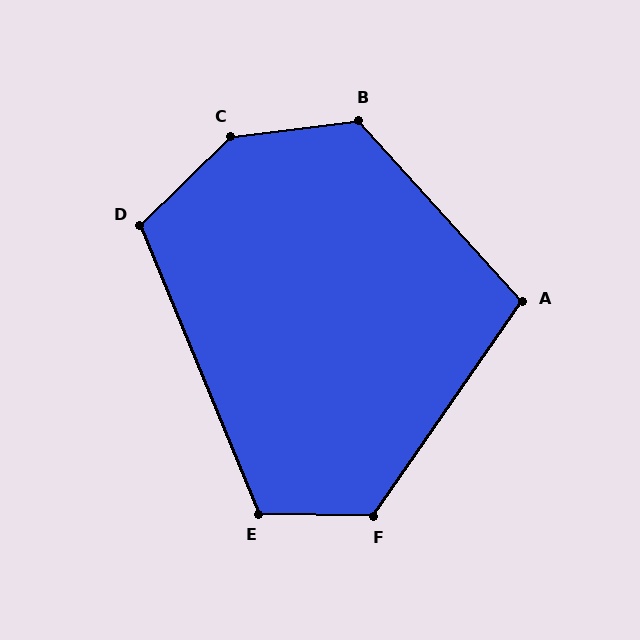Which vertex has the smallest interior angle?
A, at approximately 103 degrees.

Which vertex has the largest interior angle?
C, at approximately 143 degrees.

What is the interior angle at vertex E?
Approximately 113 degrees (obtuse).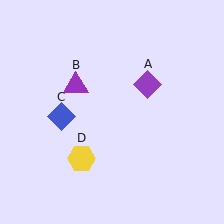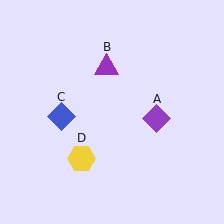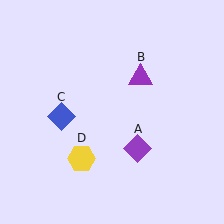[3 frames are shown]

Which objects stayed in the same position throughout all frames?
Blue diamond (object C) and yellow hexagon (object D) remained stationary.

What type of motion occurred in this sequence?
The purple diamond (object A), purple triangle (object B) rotated clockwise around the center of the scene.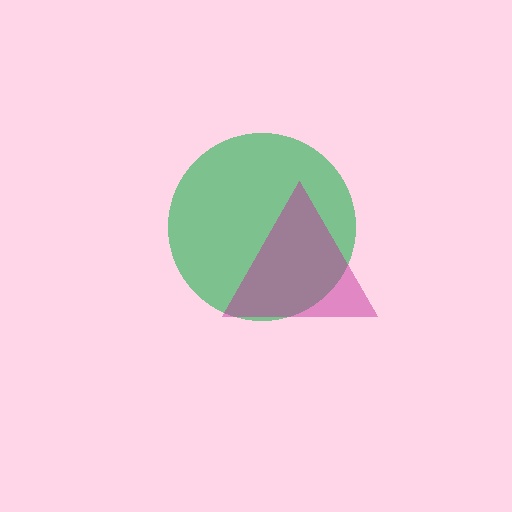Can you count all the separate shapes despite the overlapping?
Yes, there are 2 separate shapes.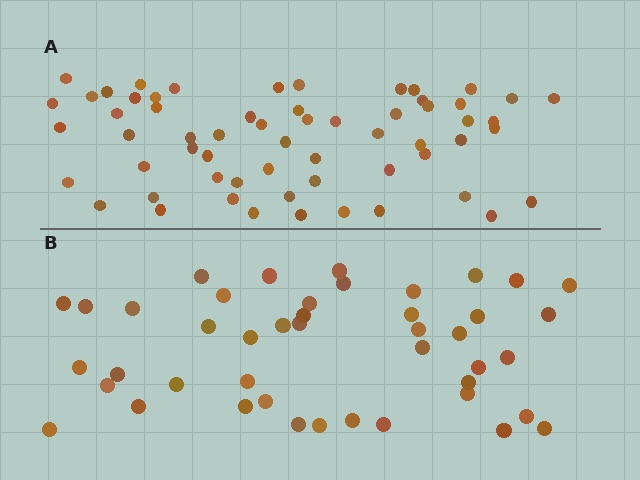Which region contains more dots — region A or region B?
Region A (the top region) has more dots.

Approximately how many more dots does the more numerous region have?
Region A has approximately 15 more dots than region B.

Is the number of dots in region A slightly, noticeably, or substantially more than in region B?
Region A has noticeably more, but not dramatically so. The ratio is roughly 1.4 to 1.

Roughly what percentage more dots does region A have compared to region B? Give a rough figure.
About 35% more.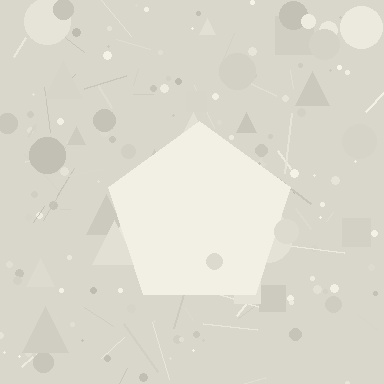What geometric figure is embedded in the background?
A pentagon is embedded in the background.